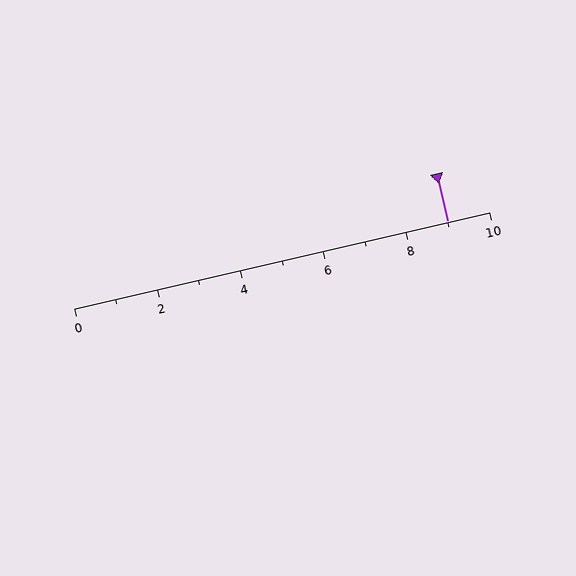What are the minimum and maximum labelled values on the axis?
The axis runs from 0 to 10.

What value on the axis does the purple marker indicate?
The marker indicates approximately 9.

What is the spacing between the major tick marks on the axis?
The major ticks are spaced 2 apart.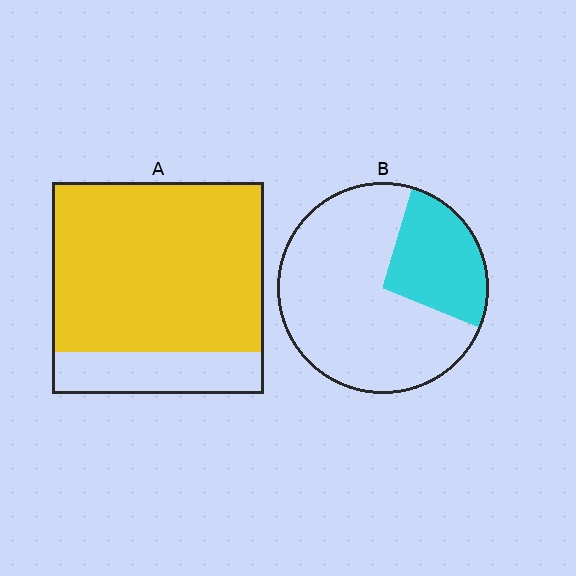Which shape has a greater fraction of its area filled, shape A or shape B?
Shape A.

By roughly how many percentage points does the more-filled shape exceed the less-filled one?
By roughly 55 percentage points (A over B).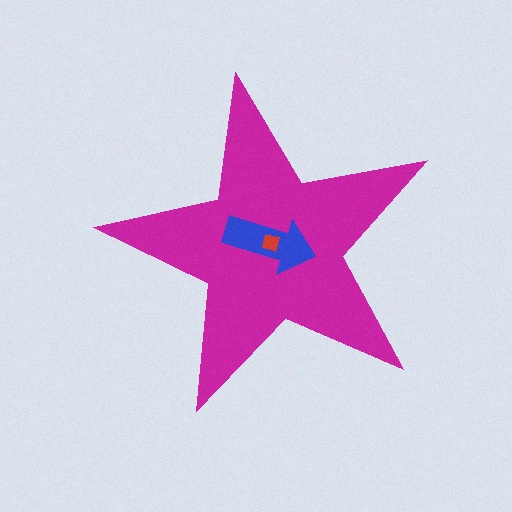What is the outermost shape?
The magenta star.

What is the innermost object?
The red square.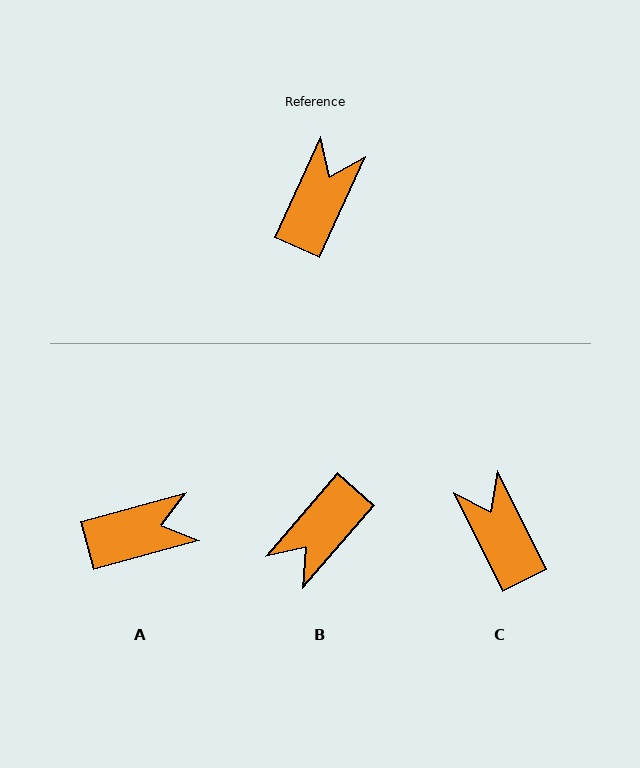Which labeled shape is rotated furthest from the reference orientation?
B, about 164 degrees away.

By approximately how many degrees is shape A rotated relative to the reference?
Approximately 50 degrees clockwise.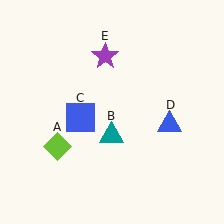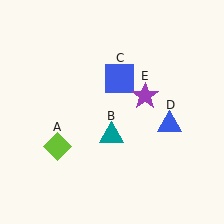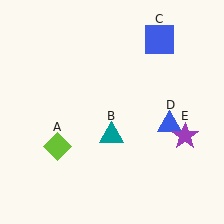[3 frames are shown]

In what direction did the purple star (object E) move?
The purple star (object E) moved down and to the right.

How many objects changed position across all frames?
2 objects changed position: blue square (object C), purple star (object E).